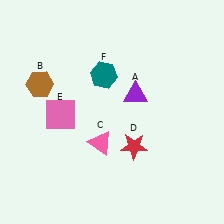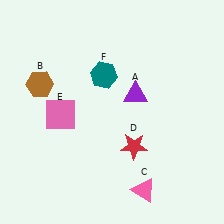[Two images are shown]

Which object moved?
The pink triangle (C) moved down.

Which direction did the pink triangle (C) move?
The pink triangle (C) moved down.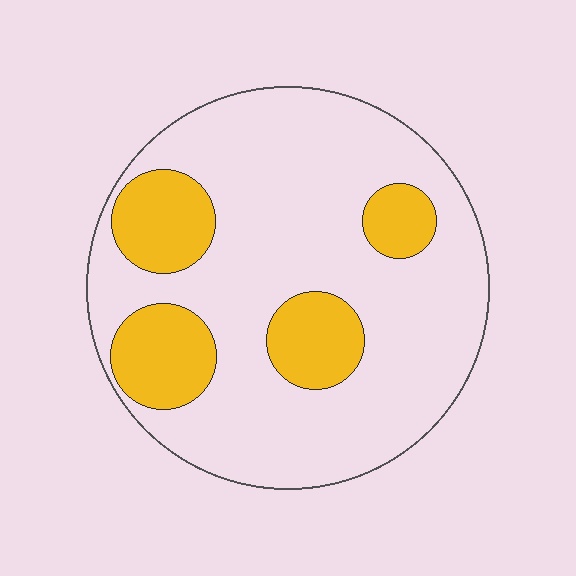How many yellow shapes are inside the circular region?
4.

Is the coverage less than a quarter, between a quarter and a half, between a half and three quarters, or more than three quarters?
Less than a quarter.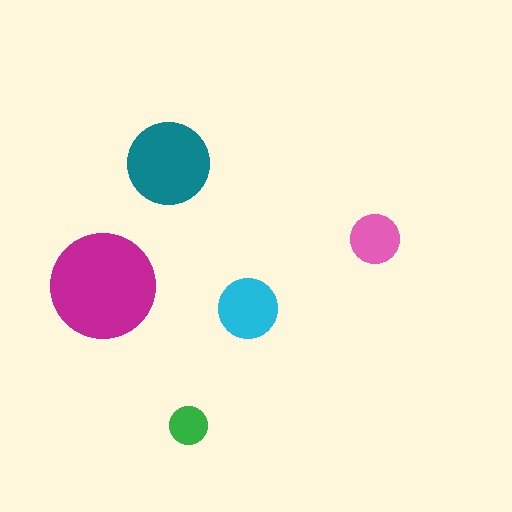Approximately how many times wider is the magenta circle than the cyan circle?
About 2 times wider.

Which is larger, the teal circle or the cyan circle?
The teal one.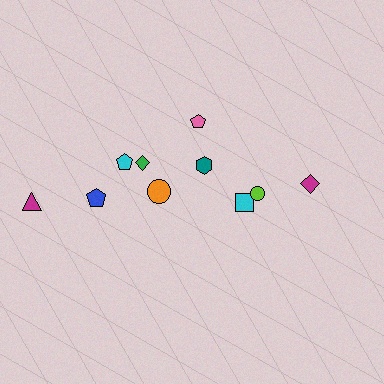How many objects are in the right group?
There are 4 objects.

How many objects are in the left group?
There are 6 objects.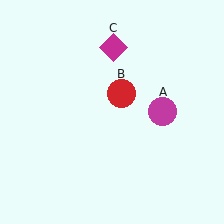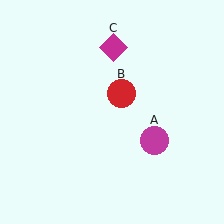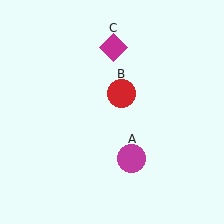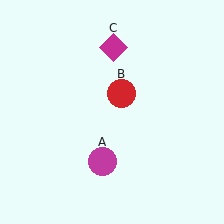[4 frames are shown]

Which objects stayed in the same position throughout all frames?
Red circle (object B) and magenta diamond (object C) remained stationary.